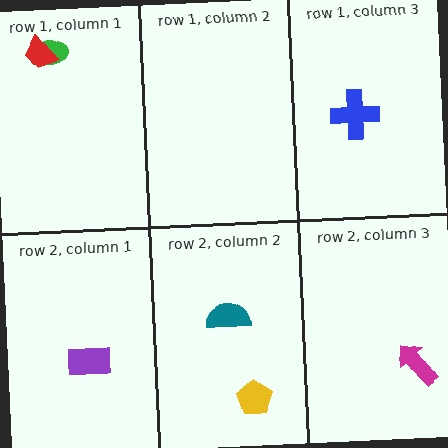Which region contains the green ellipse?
The row 1, column 1 region.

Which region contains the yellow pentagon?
The row 2, column 2 region.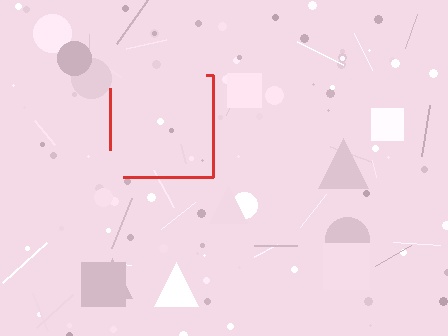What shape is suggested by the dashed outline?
The dashed outline suggests a square.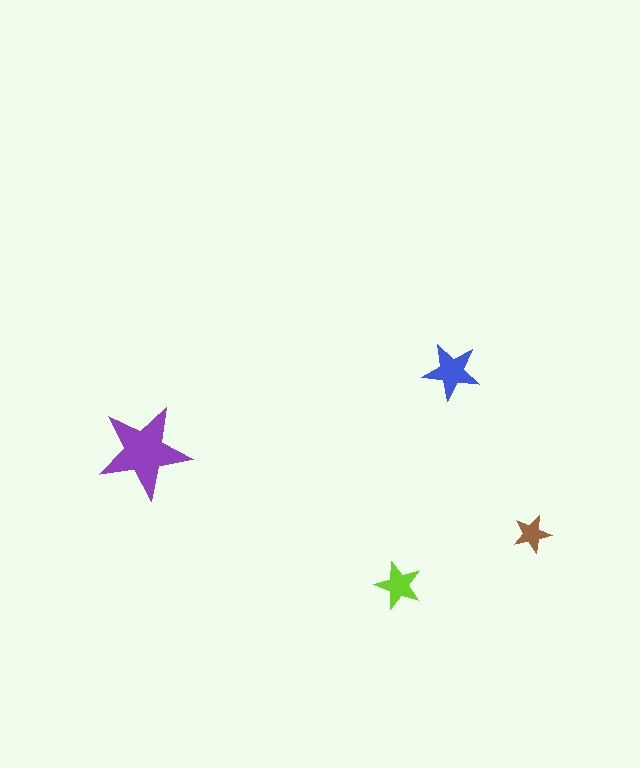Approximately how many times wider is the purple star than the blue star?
About 1.5 times wider.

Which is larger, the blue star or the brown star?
The blue one.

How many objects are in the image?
There are 4 objects in the image.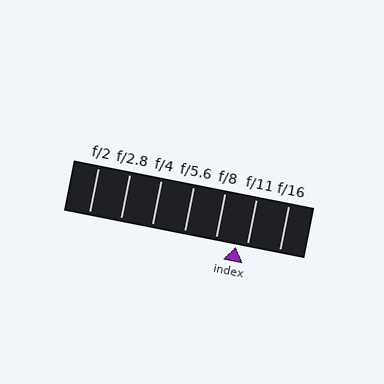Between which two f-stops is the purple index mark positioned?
The index mark is between f/8 and f/11.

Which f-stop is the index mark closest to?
The index mark is closest to f/11.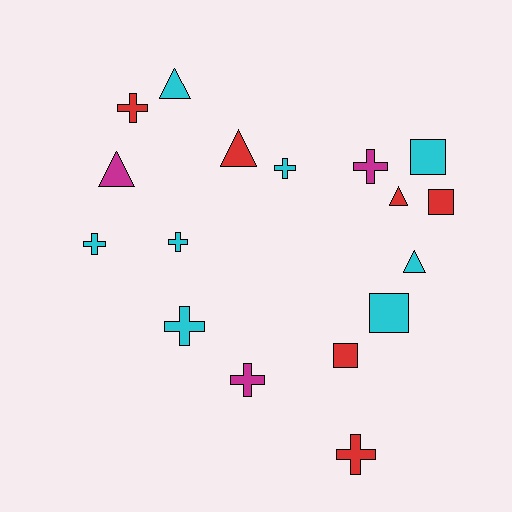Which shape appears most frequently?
Cross, with 8 objects.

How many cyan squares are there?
There are 2 cyan squares.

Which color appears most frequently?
Cyan, with 8 objects.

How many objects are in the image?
There are 17 objects.